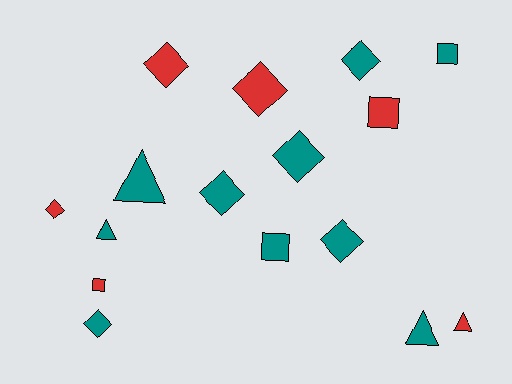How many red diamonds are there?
There are 3 red diamonds.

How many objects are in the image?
There are 16 objects.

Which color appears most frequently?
Teal, with 10 objects.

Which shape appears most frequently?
Diamond, with 8 objects.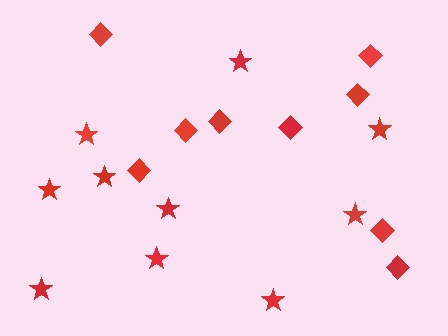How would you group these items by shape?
There are 2 groups: one group of diamonds (9) and one group of stars (10).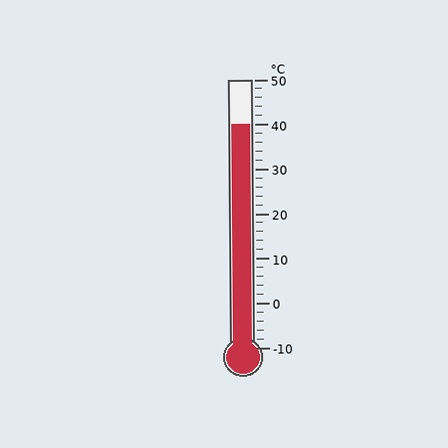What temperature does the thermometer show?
The thermometer shows approximately 40°C.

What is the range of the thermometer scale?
The thermometer scale ranges from -10°C to 50°C.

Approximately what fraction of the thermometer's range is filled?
The thermometer is filled to approximately 85% of its range.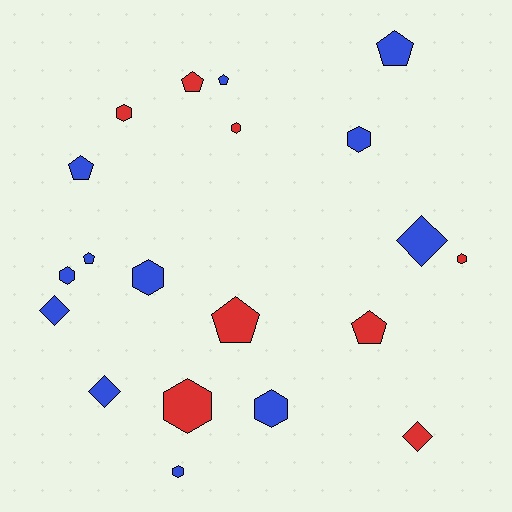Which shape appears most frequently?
Hexagon, with 9 objects.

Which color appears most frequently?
Blue, with 12 objects.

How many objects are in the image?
There are 20 objects.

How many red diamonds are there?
There is 1 red diamond.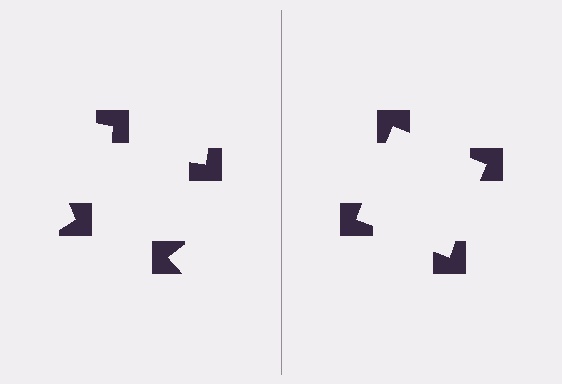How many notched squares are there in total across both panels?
8 — 4 on each side.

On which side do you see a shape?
An illusory square appears on the right side. On the left side the wedge cuts are rotated, so no coherent shape forms.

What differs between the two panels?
The notched squares are positioned identically on both sides; only the wedge orientations differ. On the right they align to a square; on the left they are misaligned.